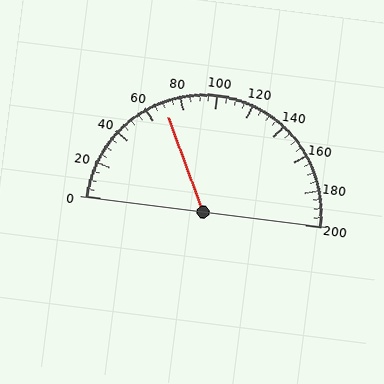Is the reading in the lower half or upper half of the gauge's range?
The reading is in the lower half of the range (0 to 200).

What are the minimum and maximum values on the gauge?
The gauge ranges from 0 to 200.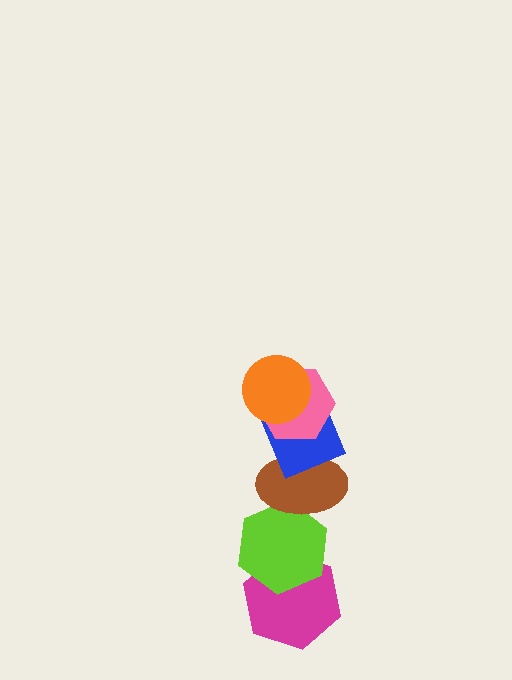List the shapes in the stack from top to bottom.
From top to bottom: the orange circle, the pink hexagon, the blue diamond, the brown ellipse, the lime hexagon, the magenta hexagon.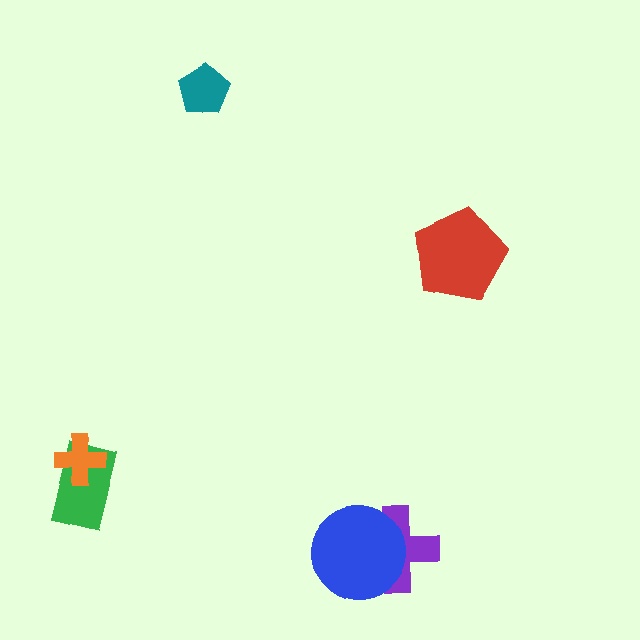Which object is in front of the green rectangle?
The orange cross is in front of the green rectangle.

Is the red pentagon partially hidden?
No, no other shape covers it.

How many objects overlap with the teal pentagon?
0 objects overlap with the teal pentagon.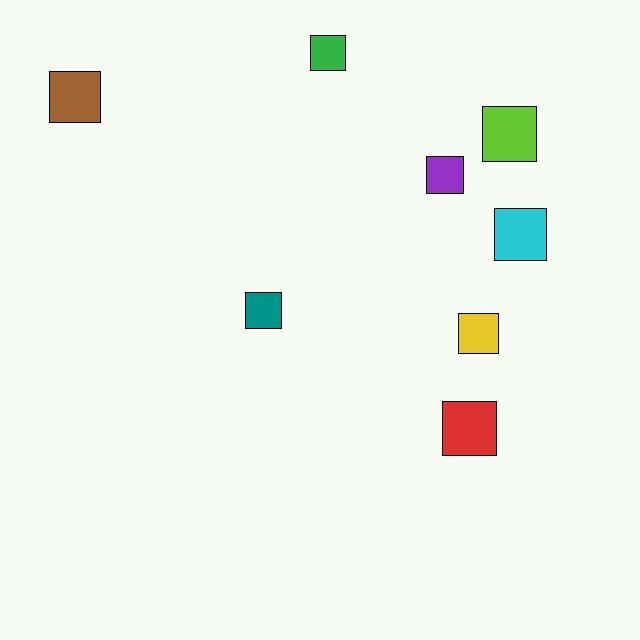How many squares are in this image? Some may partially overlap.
There are 8 squares.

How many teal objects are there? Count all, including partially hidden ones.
There is 1 teal object.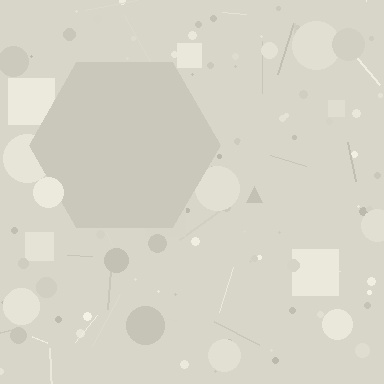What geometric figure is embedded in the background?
A hexagon is embedded in the background.